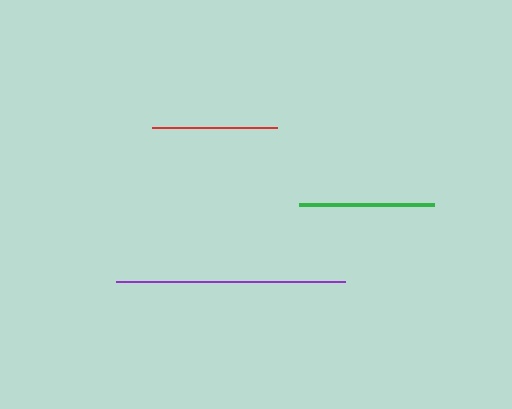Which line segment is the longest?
The purple line is the longest at approximately 229 pixels.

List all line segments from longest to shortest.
From longest to shortest: purple, green, red.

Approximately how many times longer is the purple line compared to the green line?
The purple line is approximately 1.7 times the length of the green line.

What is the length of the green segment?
The green segment is approximately 135 pixels long.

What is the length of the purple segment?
The purple segment is approximately 229 pixels long.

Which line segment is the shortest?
The red line is the shortest at approximately 125 pixels.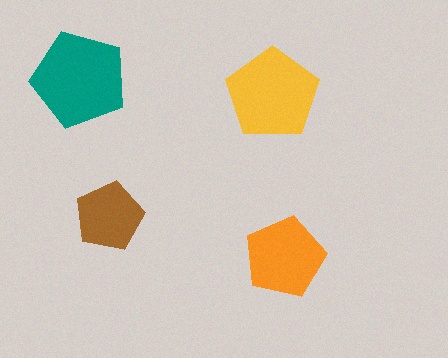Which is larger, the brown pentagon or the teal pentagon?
The teal one.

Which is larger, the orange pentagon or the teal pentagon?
The teal one.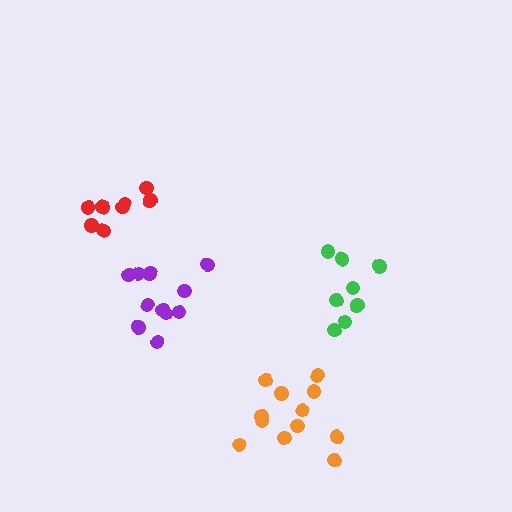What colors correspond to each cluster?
The clusters are colored: green, red, orange, purple.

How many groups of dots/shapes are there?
There are 4 groups.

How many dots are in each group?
Group 1: 8 dots, Group 2: 8 dots, Group 3: 12 dots, Group 4: 11 dots (39 total).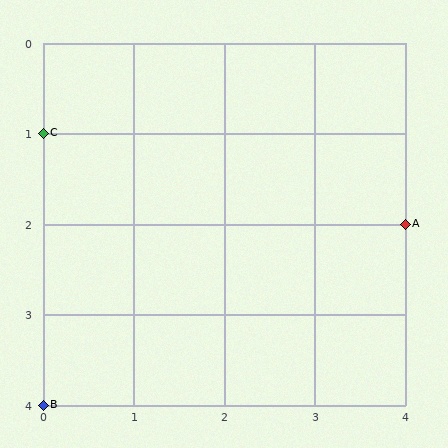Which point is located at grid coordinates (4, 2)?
Point A is at (4, 2).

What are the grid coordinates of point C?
Point C is at grid coordinates (0, 1).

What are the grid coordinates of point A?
Point A is at grid coordinates (4, 2).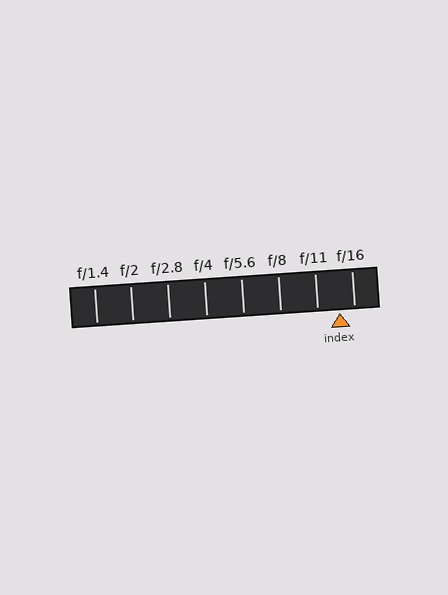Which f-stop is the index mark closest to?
The index mark is closest to f/16.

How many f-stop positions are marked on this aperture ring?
There are 8 f-stop positions marked.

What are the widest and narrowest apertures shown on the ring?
The widest aperture shown is f/1.4 and the narrowest is f/16.